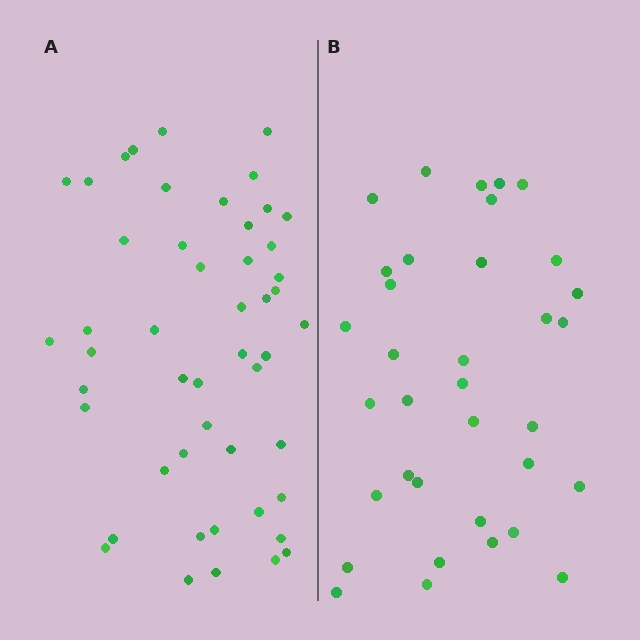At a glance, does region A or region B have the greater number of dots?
Region A (the left region) has more dots.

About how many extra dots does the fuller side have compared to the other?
Region A has approximately 15 more dots than region B.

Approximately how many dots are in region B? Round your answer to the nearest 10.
About 40 dots. (The exact count is 35, which rounds to 40.)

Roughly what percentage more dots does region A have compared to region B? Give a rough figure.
About 40% more.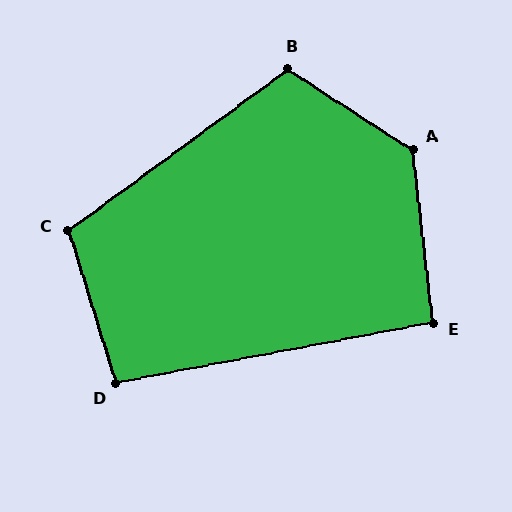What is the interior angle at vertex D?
Approximately 96 degrees (obtuse).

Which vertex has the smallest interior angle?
E, at approximately 94 degrees.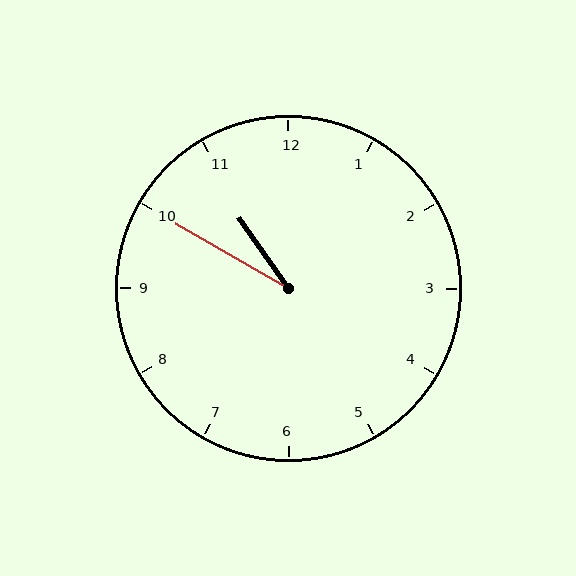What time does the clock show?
10:50.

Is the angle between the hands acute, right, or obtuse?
It is acute.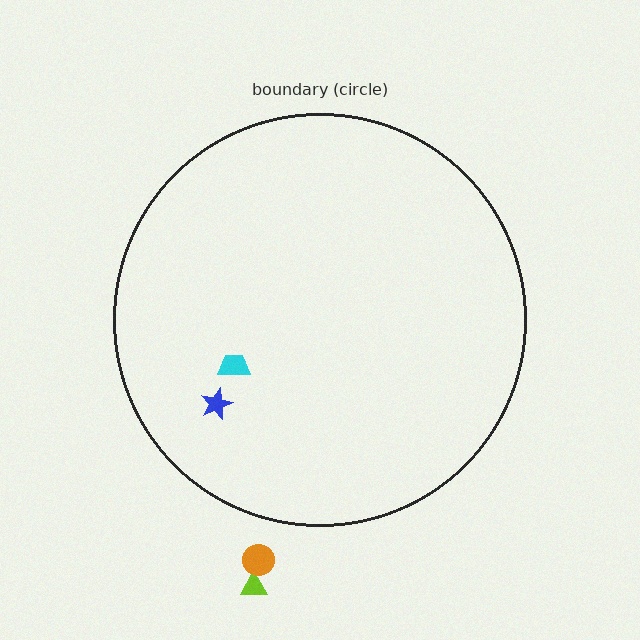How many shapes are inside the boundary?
2 inside, 2 outside.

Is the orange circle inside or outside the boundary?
Outside.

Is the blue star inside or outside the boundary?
Inside.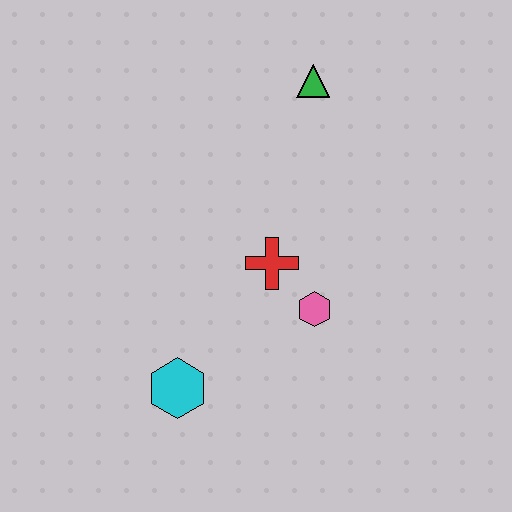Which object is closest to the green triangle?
The red cross is closest to the green triangle.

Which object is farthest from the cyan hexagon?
The green triangle is farthest from the cyan hexagon.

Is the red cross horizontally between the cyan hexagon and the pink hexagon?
Yes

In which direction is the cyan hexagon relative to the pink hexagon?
The cyan hexagon is to the left of the pink hexagon.